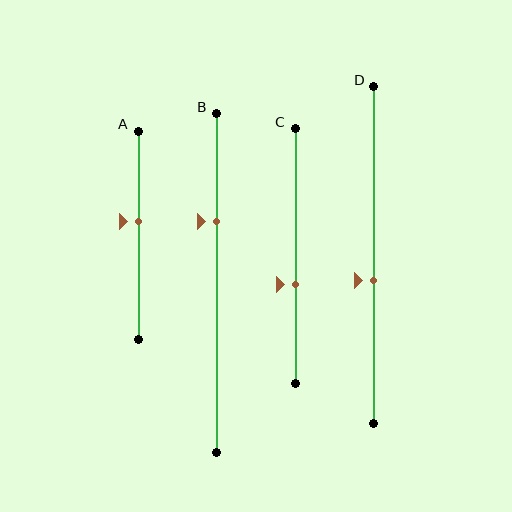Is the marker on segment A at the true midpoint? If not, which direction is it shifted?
No, the marker on segment A is shifted upward by about 7% of the segment length.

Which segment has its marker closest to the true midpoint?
Segment A has its marker closest to the true midpoint.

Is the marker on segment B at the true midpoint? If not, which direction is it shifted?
No, the marker on segment B is shifted upward by about 18% of the segment length.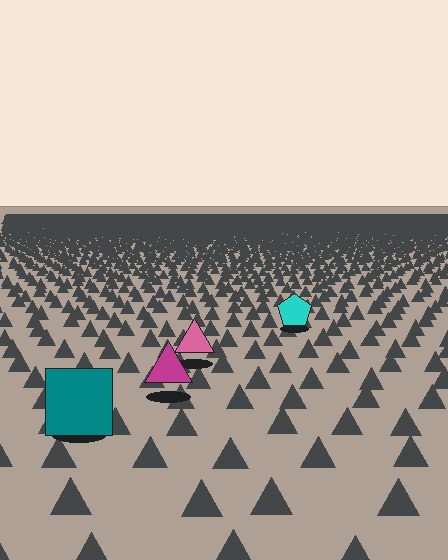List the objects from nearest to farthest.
From nearest to farthest: the teal square, the magenta triangle, the pink triangle, the cyan pentagon.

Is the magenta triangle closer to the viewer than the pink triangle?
Yes. The magenta triangle is closer — you can tell from the texture gradient: the ground texture is coarser near it.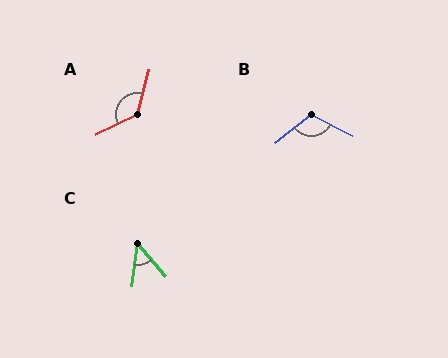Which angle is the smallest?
C, at approximately 47 degrees.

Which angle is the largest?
A, at approximately 129 degrees.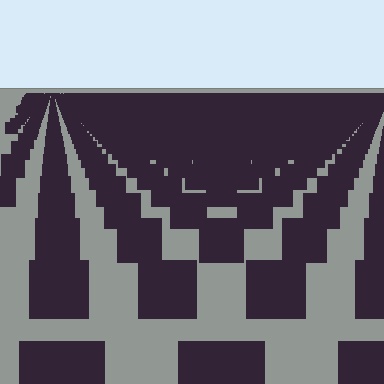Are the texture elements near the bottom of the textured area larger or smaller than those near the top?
Larger. Near the bottom, elements are closer to the viewer and appear at a bigger on-screen size.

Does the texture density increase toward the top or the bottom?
Density increases toward the top.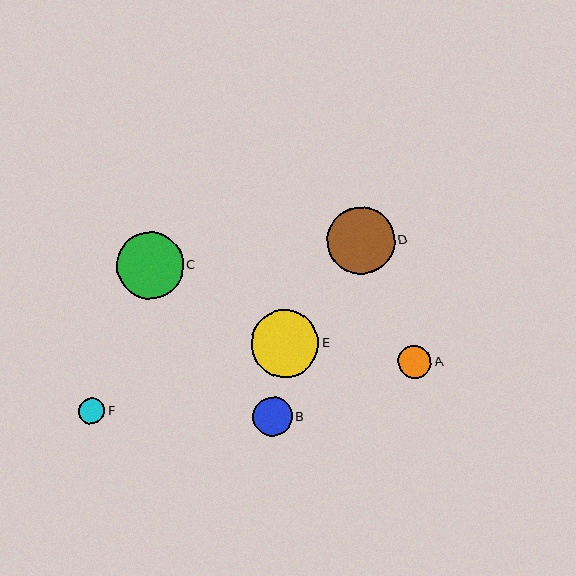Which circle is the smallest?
Circle F is the smallest with a size of approximately 26 pixels.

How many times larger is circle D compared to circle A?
Circle D is approximately 2.0 times the size of circle A.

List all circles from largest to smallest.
From largest to smallest: D, E, C, B, A, F.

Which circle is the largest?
Circle D is the largest with a size of approximately 67 pixels.